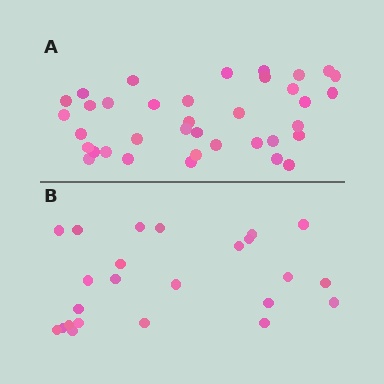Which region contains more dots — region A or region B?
Region A (the top region) has more dots.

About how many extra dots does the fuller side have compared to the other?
Region A has approximately 15 more dots than region B.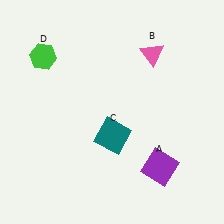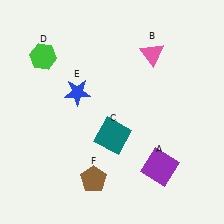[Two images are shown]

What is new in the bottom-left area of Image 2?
A brown pentagon (F) was added in the bottom-left area of Image 2.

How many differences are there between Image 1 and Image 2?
There are 2 differences between the two images.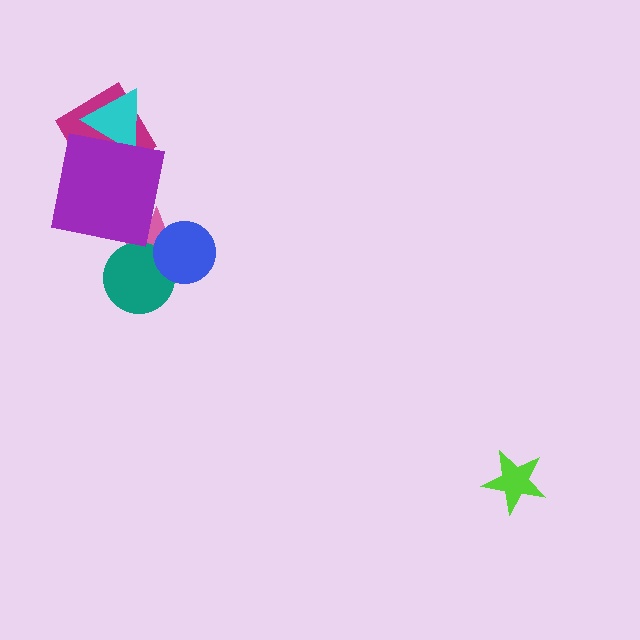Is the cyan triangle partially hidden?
Yes, it is partially covered by another shape.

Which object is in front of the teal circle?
The blue circle is in front of the teal circle.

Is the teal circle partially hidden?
Yes, it is partially covered by another shape.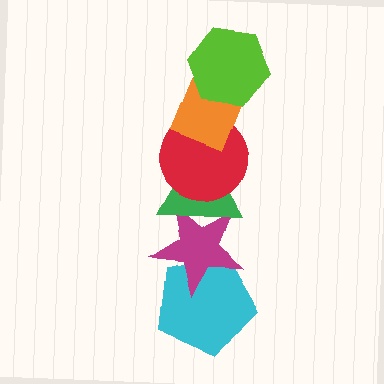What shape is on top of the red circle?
The orange diamond is on top of the red circle.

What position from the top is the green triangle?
The green triangle is 4th from the top.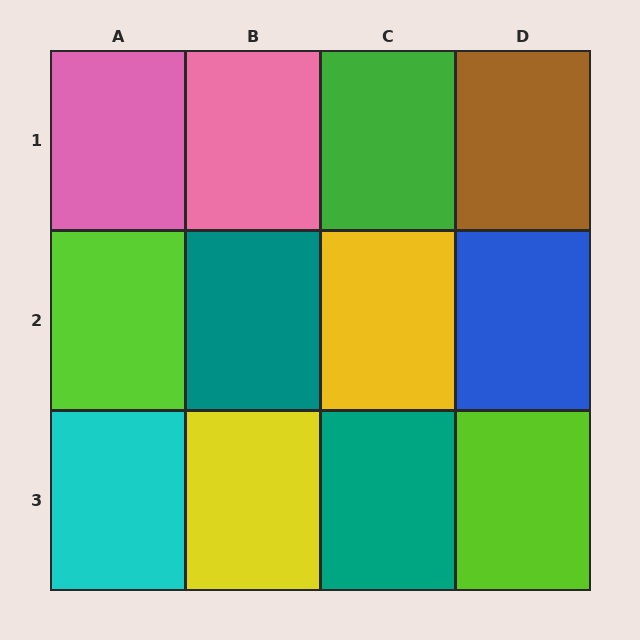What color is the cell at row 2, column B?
Teal.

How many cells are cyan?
1 cell is cyan.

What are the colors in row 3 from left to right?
Cyan, yellow, teal, lime.